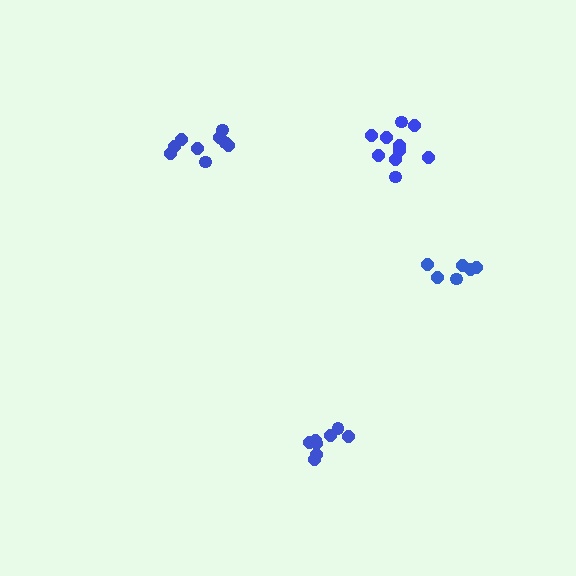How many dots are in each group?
Group 1: 6 dots, Group 2: 10 dots, Group 3: 8 dots, Group 4: 9 dots (33 total).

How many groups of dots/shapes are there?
There are 4 groups.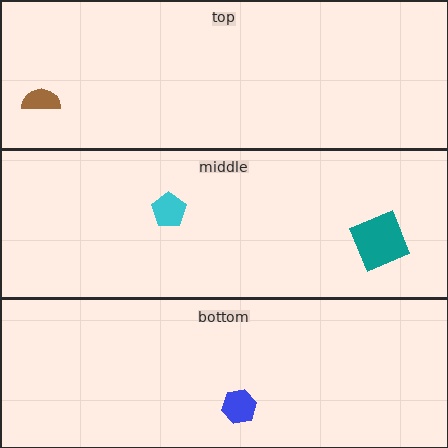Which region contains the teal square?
The middle region.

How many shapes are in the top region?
1.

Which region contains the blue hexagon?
The bottom region.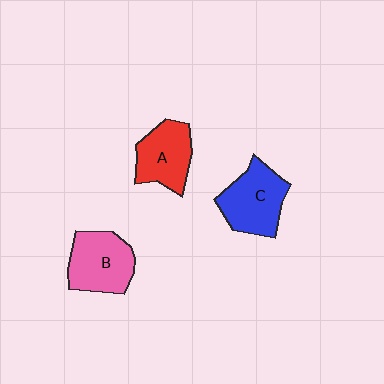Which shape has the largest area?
Shape C (blue).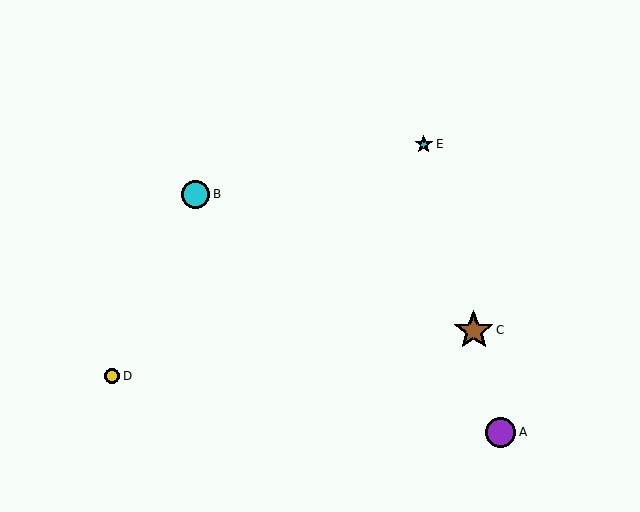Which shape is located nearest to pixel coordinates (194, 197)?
The cyan circle (labeled B) at (196, 194) is nearest to that location.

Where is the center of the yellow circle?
The center of the yellow circle is at (112, 376).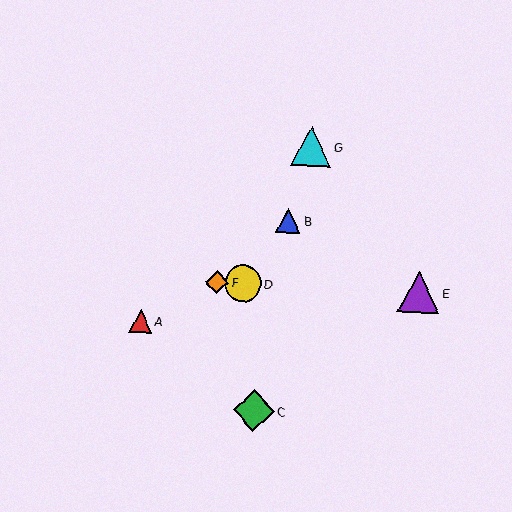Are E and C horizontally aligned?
No, E is at y≈292 and C is at y≈411.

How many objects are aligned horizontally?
3 objects (D, E, F) are aligned horizontally.